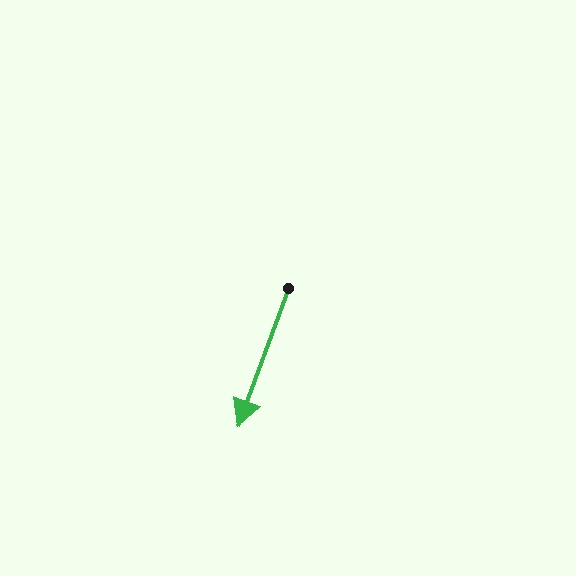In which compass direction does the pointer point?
South.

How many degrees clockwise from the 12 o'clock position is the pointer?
Approximately 200 degrees.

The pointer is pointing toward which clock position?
Roughly 7 o'clock.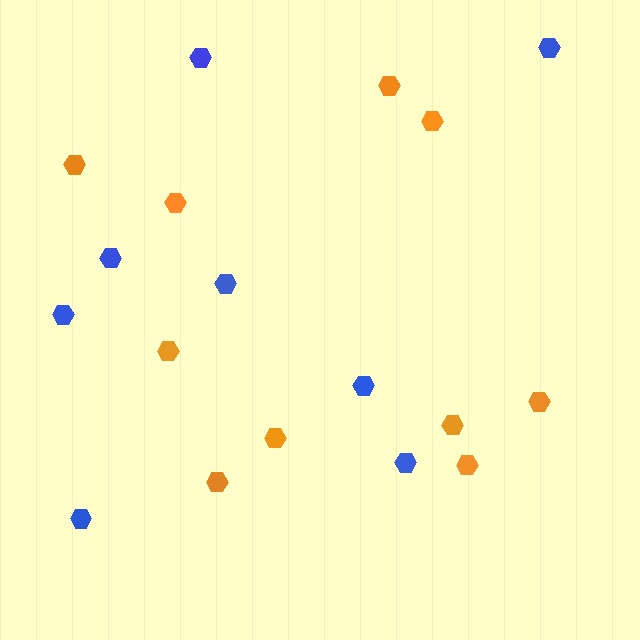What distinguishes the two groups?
There are 2 groups: one group of blue hexagons (8) and one group of orange hexagons (10).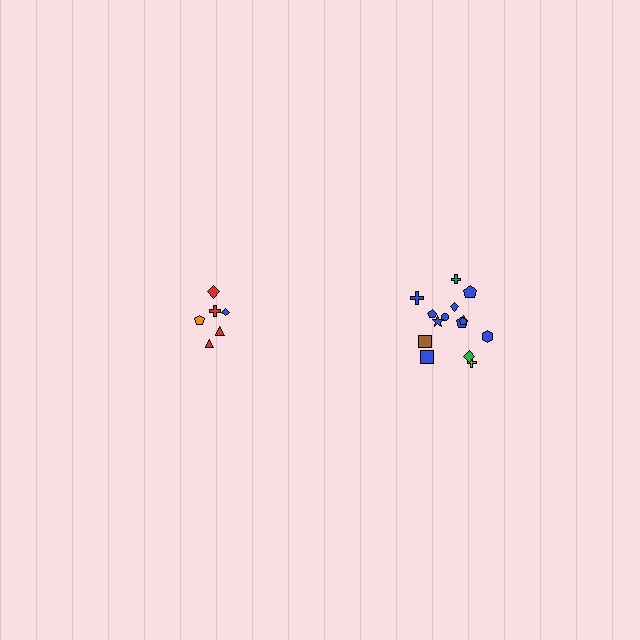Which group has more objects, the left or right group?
The right group.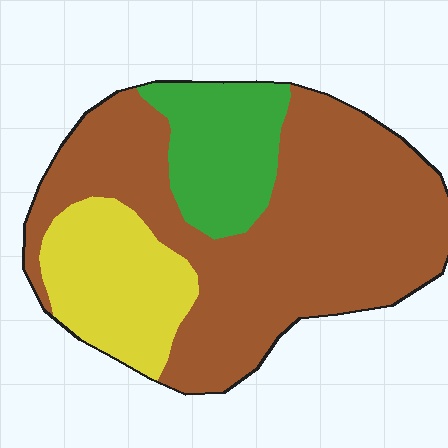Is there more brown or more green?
Brown.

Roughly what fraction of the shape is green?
Green takes up less than a quarter of the shape.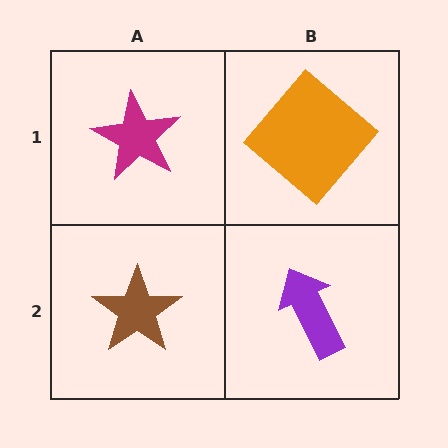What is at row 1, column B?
An orange diamond.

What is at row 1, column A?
A magenta star.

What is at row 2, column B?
A purple arrow.